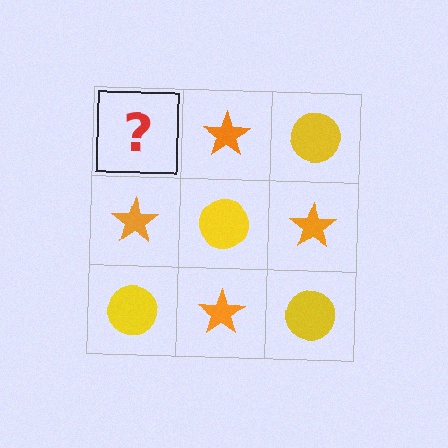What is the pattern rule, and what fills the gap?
The rule is that it alternates yellow circle and orange star in a checkerboard pattern. The gap should be filled with a yellow circle.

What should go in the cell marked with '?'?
The missing cell should contain a yellow circle.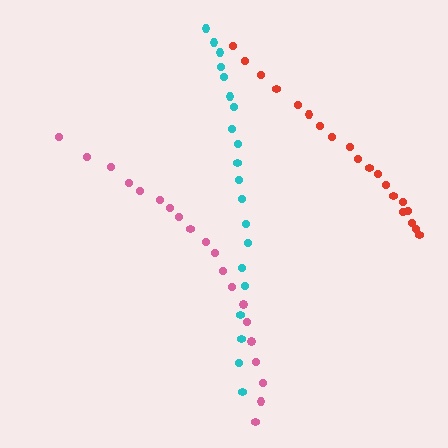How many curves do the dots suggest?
There are 3 distinct paths.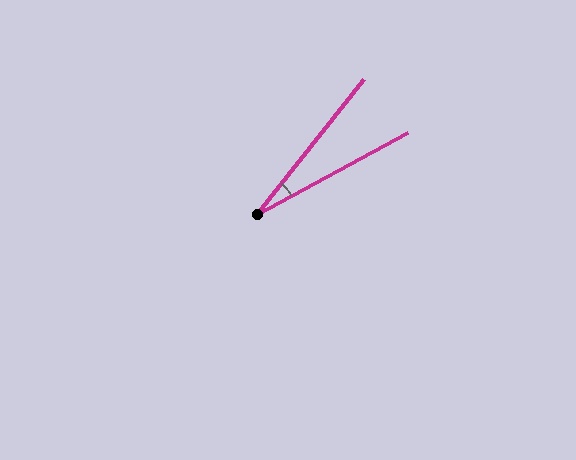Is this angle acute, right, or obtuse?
It is acute.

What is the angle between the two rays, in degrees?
Approximately 23 degrees.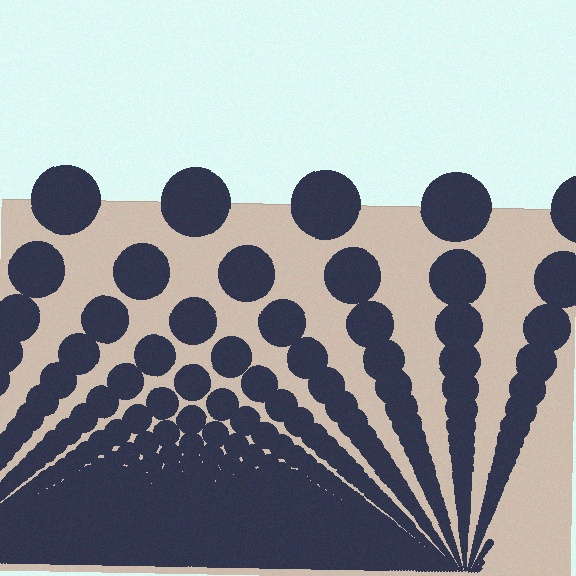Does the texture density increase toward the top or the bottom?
Density increases toward the bottom.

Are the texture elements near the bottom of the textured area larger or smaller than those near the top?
Smaller. The gradient is inverted — elements near the bottom are smaller and denser.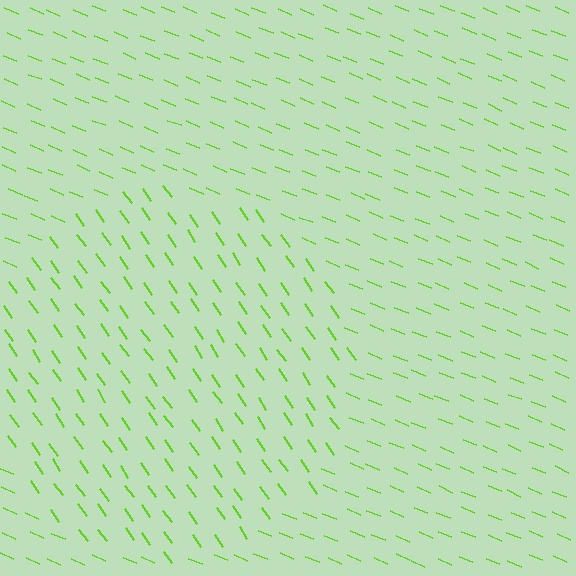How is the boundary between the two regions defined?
The boundary is defined purely by a change in line orientation (approximately 32 degrees difference). All lines are the same color and thickness.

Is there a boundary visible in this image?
Yes, there is a texture boundary formed by a change in line orientation.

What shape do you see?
I see a circle.